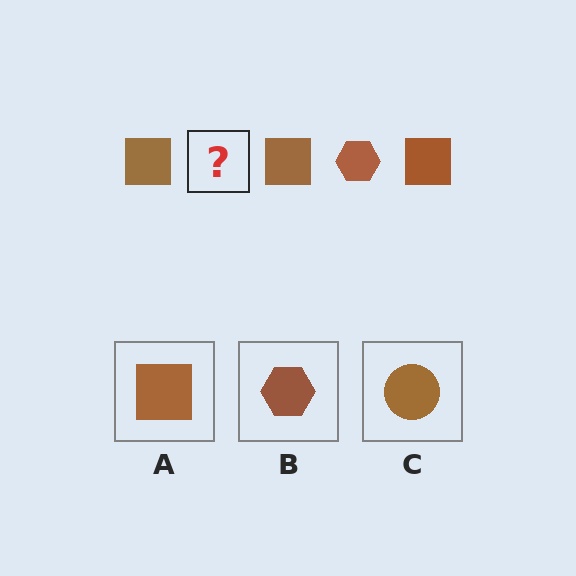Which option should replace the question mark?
Option B.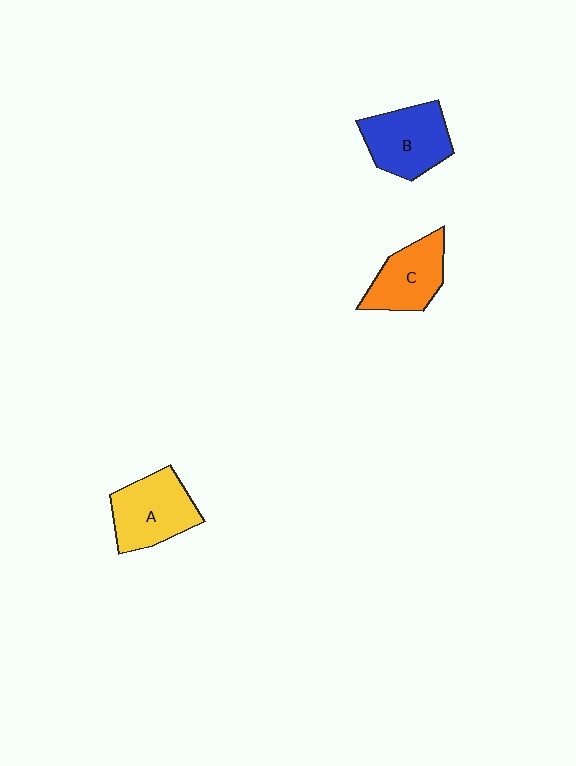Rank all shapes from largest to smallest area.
From largest to smallest: B (blue), A (yellow), C (orange).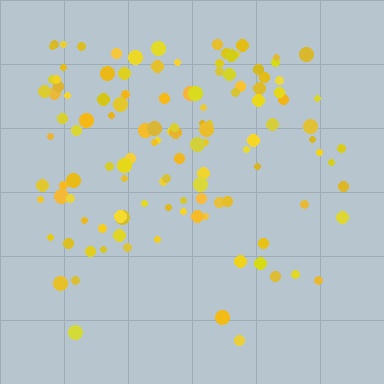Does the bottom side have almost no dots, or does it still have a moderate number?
Still a moderate number, just noticeably fewer than the top.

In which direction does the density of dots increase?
From bottom to top, with the top side densest.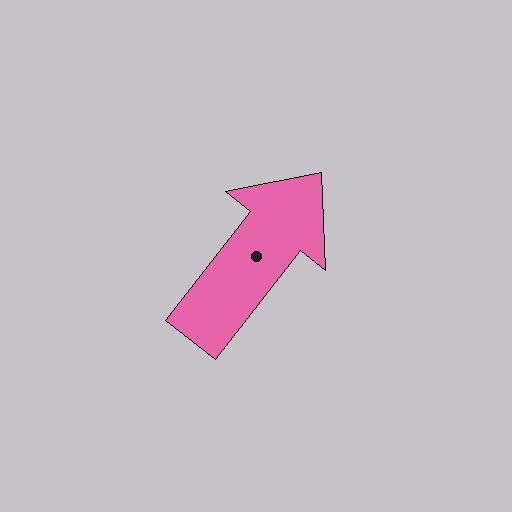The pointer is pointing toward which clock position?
Roughly 1 o'clock.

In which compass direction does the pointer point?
Northeast.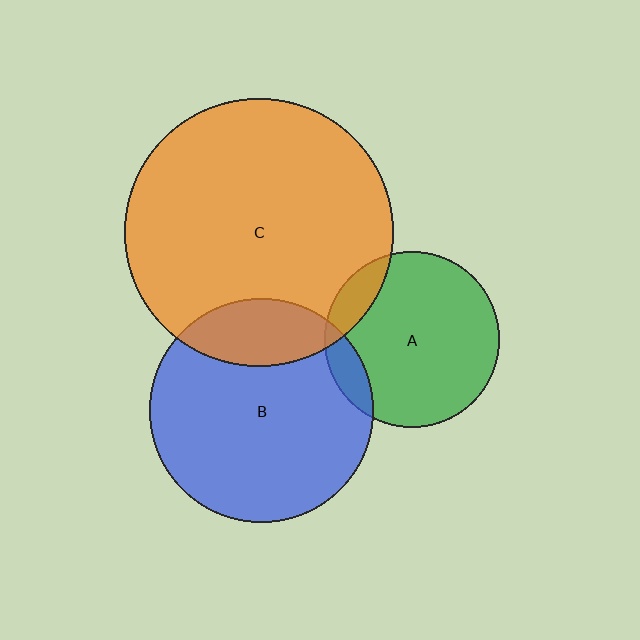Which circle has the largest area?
Circle C (orange).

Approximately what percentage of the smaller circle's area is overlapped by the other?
Approximately 20%.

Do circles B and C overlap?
Yes.